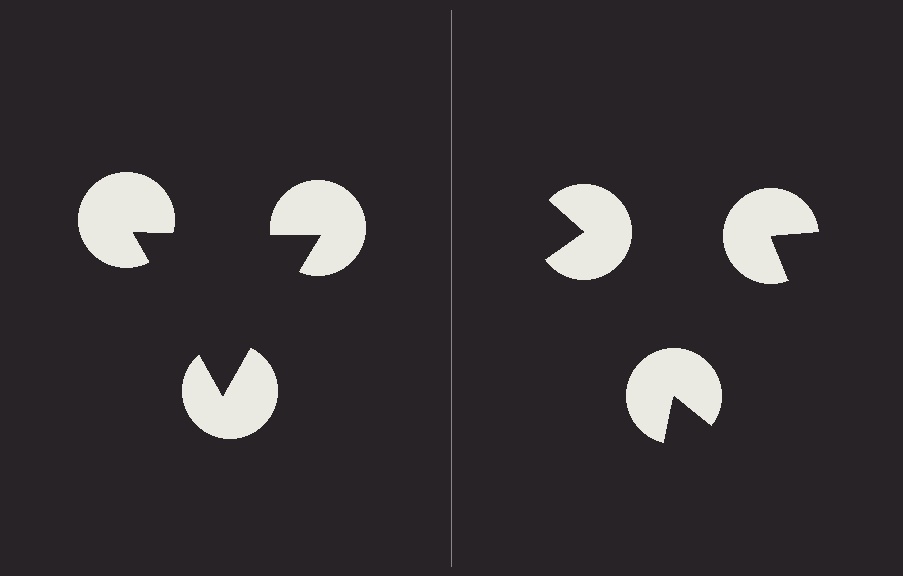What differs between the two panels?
The pac-man discs are positioned identically on both sides; only the wedge orientations differ. On the left they align to a triangle; on the right they are misaligned.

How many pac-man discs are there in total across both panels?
6 — 3 on each side.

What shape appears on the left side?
An illusory triangle.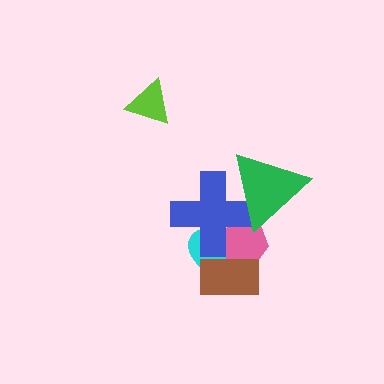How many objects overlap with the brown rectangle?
2 objects overlap with the brown rectangle.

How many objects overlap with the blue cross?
3 objects overlap with the blue cross.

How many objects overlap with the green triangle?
2 objects overlap with the green triangle.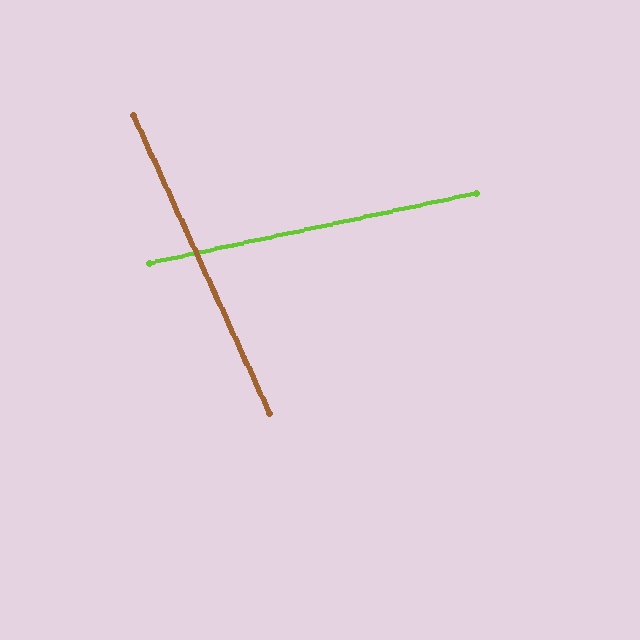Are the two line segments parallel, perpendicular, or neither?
Neither parallel nor perpendicular — they differ by about 77°.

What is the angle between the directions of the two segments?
Approximately 77 degrees.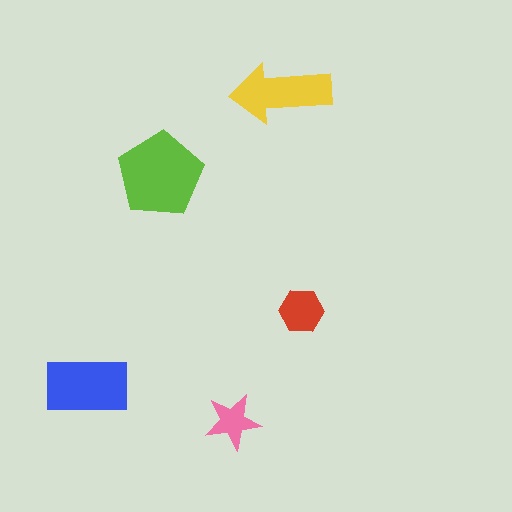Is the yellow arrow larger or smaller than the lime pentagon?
Smaller.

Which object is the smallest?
The pink star.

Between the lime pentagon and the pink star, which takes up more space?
The lime pentagon.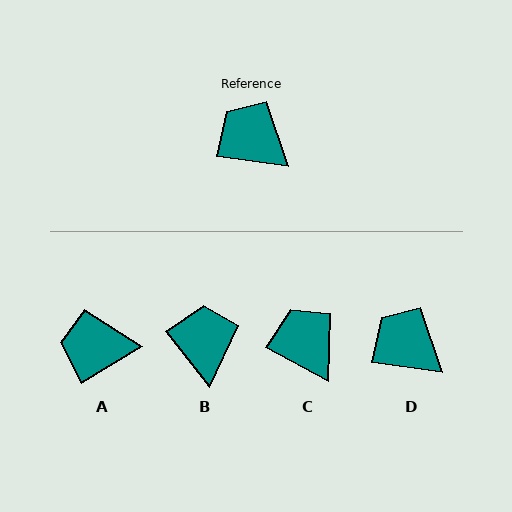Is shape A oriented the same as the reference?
No, it is off by about 39 degrees.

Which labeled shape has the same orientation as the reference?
D.